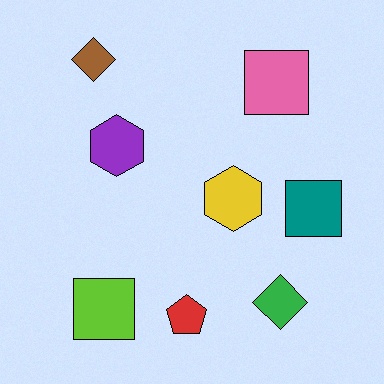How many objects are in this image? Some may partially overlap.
There are 8 objects.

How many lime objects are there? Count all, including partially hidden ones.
There is 1 lime object.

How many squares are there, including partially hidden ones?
There are 3 squares.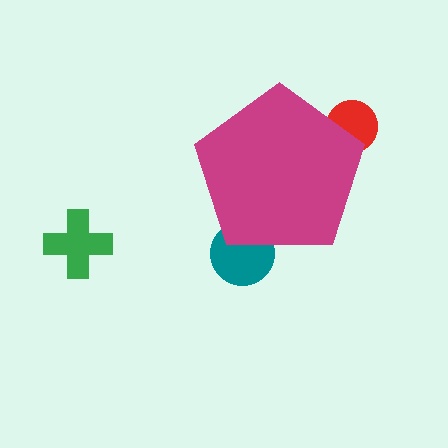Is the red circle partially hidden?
Yes, the red circle is partially hidden behind the magenta pentagon.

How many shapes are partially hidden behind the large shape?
2 shapes are partially hidden.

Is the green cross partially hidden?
No, the green cross is fully visible.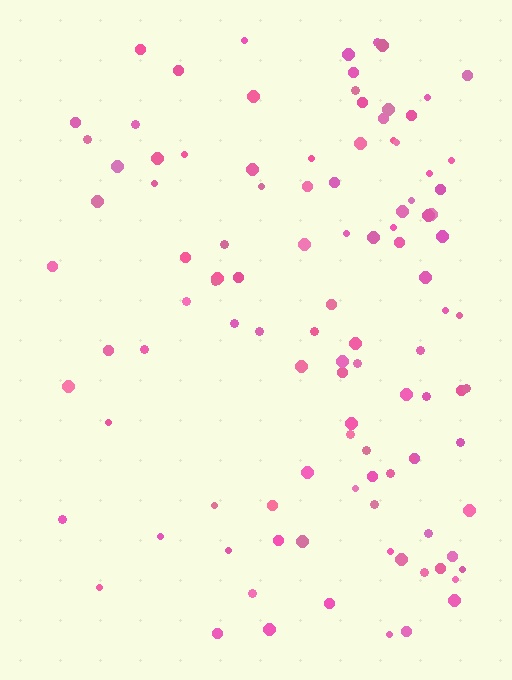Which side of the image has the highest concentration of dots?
The right.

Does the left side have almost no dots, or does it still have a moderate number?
Still a moderate number, just noticeably fewer than the right.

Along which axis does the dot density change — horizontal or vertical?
Horizontal.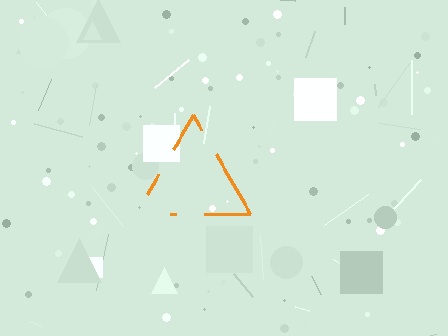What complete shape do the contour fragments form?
The contour fragments form a triangle.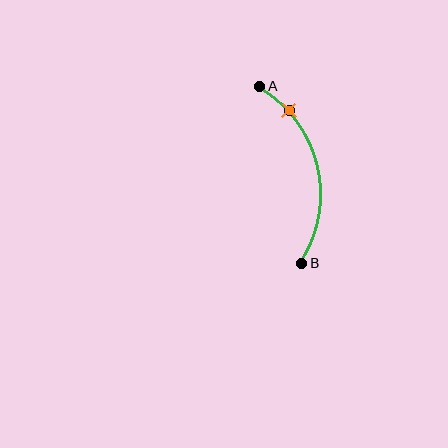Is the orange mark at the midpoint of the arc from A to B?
No. The orange mark lies on the arc but is closer to endpoint A. The arc midpoint would be at the point on the curve equidistant along the arc from both A and B.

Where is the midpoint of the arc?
The arc midpoint is the point on the curve farthest from the straight line joining A and B. It sits to the right of that line.